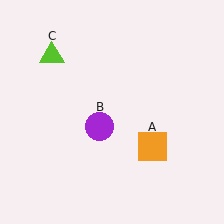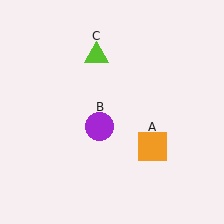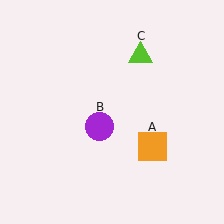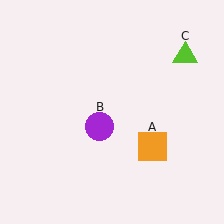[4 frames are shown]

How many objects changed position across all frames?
1 object changed position: lime triangle (object C).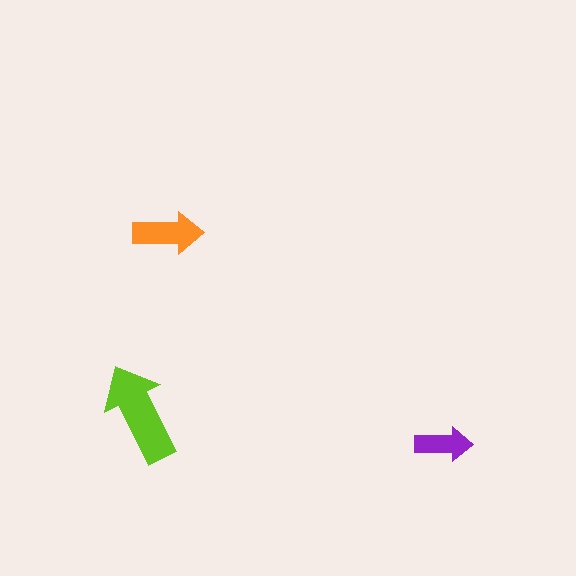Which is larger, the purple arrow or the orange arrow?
The orange one.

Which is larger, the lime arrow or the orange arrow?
The lime one.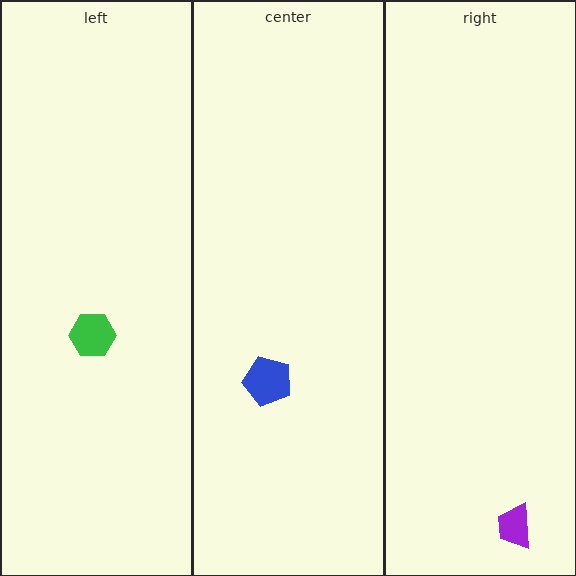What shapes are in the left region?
The green hexagon.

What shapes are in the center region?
The blue pentagon.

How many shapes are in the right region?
1.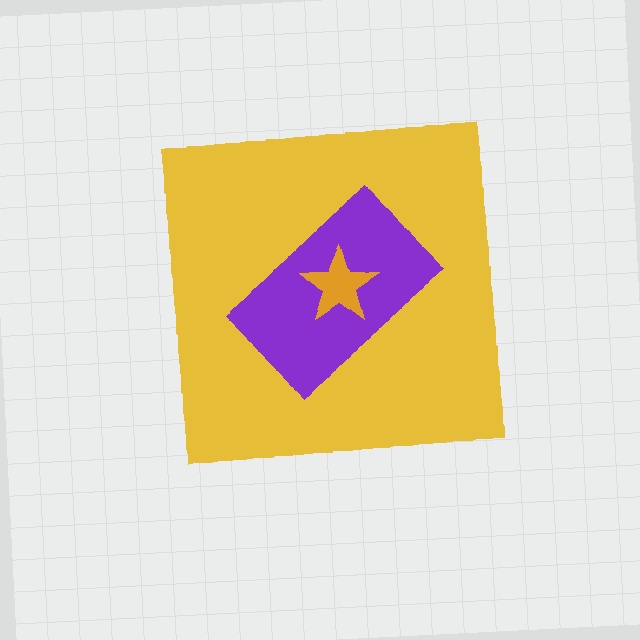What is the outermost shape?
The yellow square.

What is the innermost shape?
The orange star.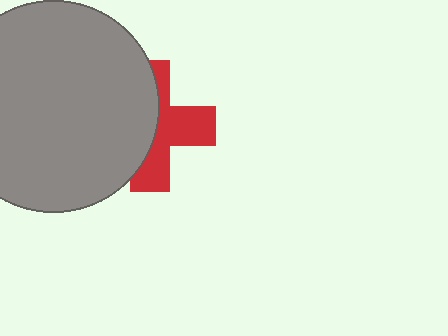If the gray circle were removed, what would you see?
You would see the complete red cross.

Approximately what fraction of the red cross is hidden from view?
Roughly 52% of the red cross is hidden behind the gray circle.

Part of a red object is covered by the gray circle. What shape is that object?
It is a cross.